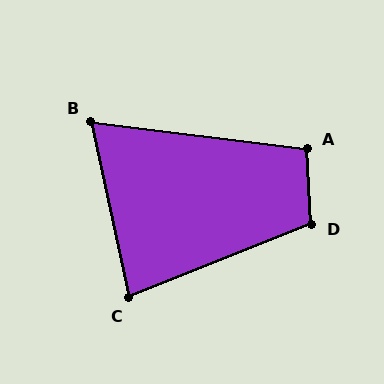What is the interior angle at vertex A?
Approximately 100 degrees (obtuse).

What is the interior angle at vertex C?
Approximately 80 degrees (acute).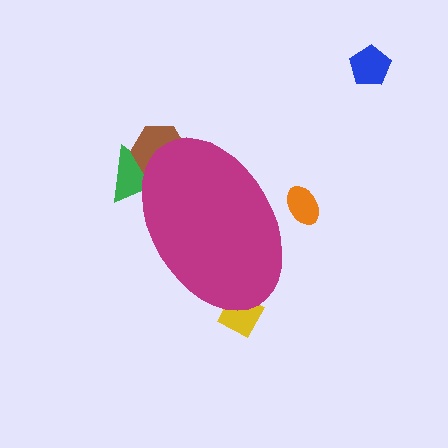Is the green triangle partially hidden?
Yes, the green triangle is partially hidden behind the magenta ellipse.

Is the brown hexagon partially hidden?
Yes, the brown hexagon is partially hidden behind the magenta ellipse.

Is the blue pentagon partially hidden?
No, the blue pentagon is fully visible.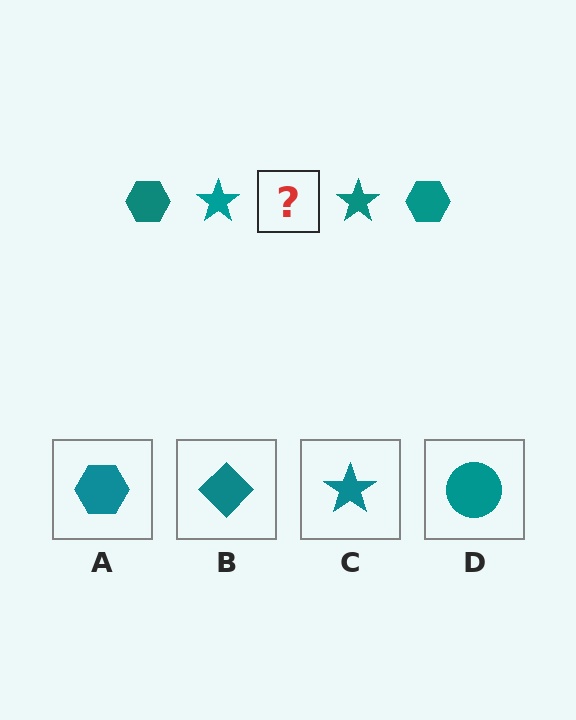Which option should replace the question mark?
Option A.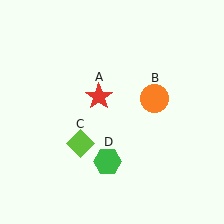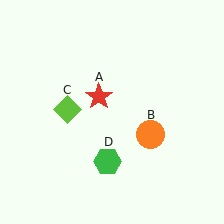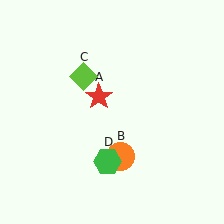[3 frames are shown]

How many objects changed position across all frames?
2 objects changed position: orange circle (object B), lime diamond (object C).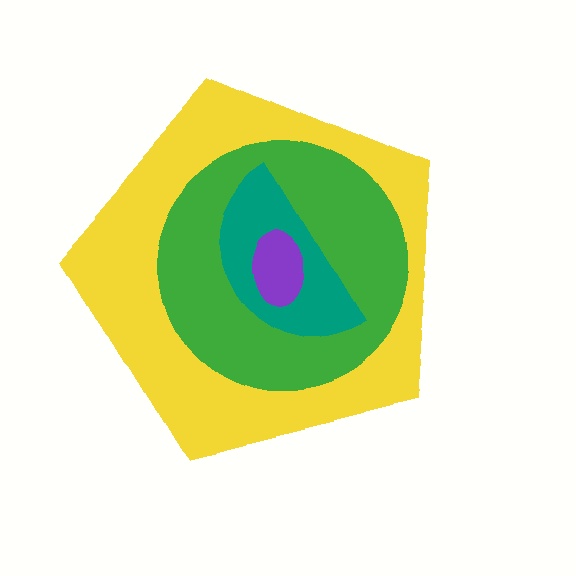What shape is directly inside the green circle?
The teal semicircle.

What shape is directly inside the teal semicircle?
The purple ellipse.